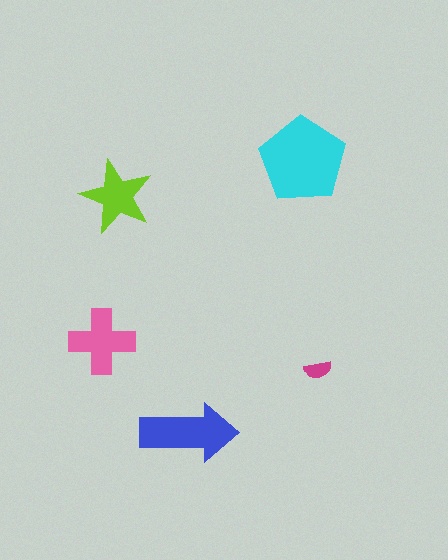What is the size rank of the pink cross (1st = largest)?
3rd.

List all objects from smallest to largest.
The magenta semicircle, the lime star, the pink cross, the blue arrow, the cyan pentagon.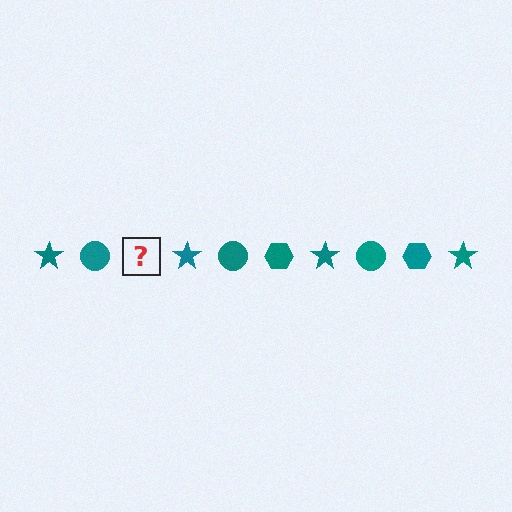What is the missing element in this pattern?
The missing element is a teal hexagon.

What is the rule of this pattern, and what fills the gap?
The rule is that the pattern cycles through star, circle, hexagon shapes in teal. The gap should be filled with a teal hexagon.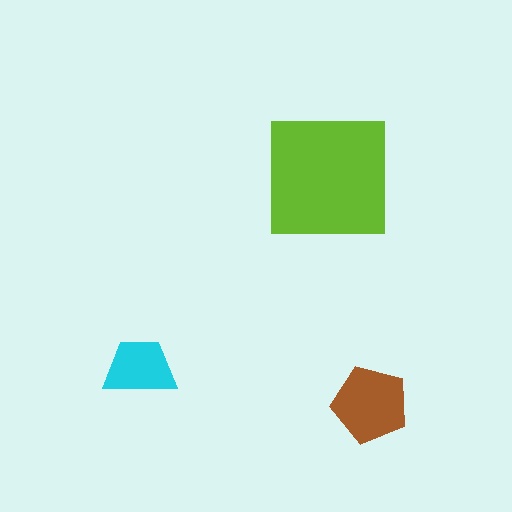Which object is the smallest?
The cyan trapezoid.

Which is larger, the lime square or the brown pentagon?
The lime square.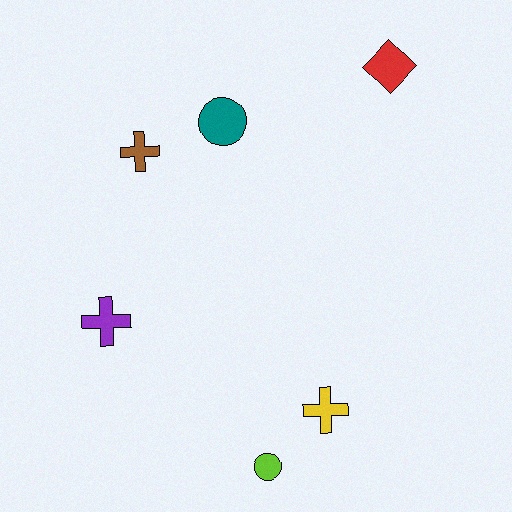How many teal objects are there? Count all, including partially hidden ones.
There is 1 teal object.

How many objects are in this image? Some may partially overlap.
There are 6 objects.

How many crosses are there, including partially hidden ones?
There are 3 crosses.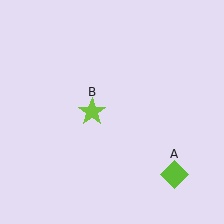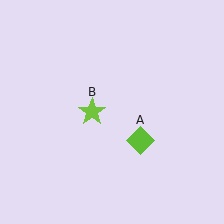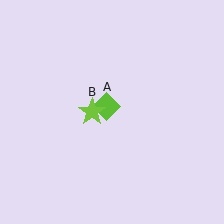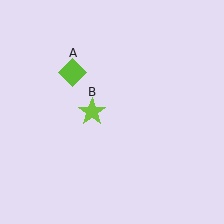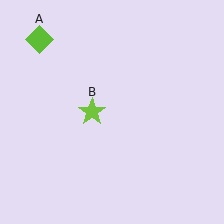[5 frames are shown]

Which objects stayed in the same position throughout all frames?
Lime star (object B) remained stationary.